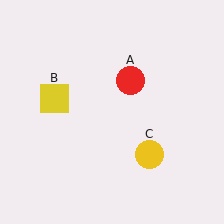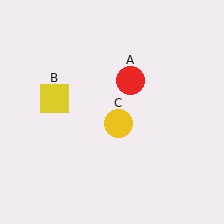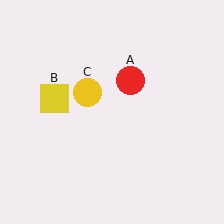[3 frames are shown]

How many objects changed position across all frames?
1 object changed position: yellow circle (object C).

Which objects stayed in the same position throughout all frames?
Red circle (object A) and yellow square (object B) remained stationary.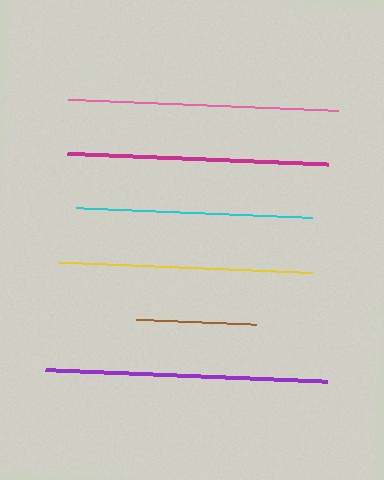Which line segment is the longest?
The purple line is the longest at approximately 283 pixels.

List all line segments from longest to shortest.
From longest to shortest: purple, pink, magenta, yellow, cyan, brown.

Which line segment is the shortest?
The brown line is the shortest at approximately 120 pixels.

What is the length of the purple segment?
The purple segment is approximately 283 pixels long.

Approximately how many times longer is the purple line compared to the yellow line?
The purple line is approximately 1.1 times the length of the yellow line.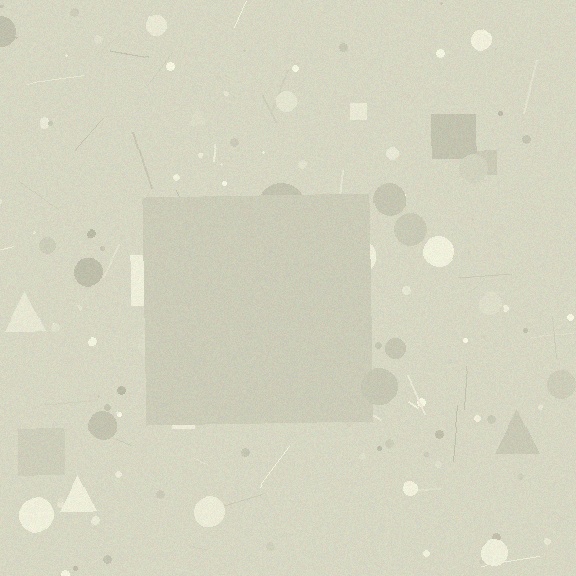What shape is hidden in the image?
A square is hidden in the image.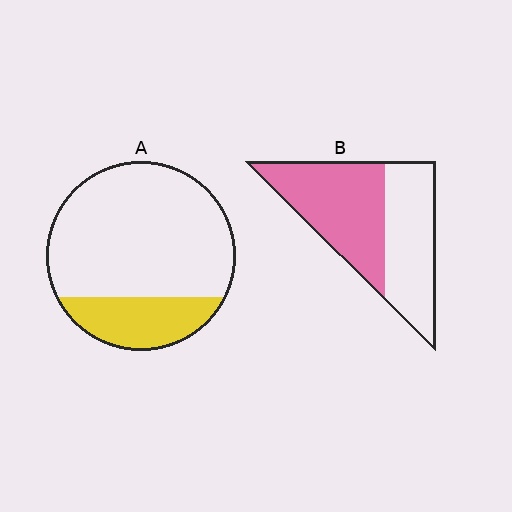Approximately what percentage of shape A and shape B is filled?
A is approximately 25% and B is approximately 55%.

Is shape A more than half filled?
No.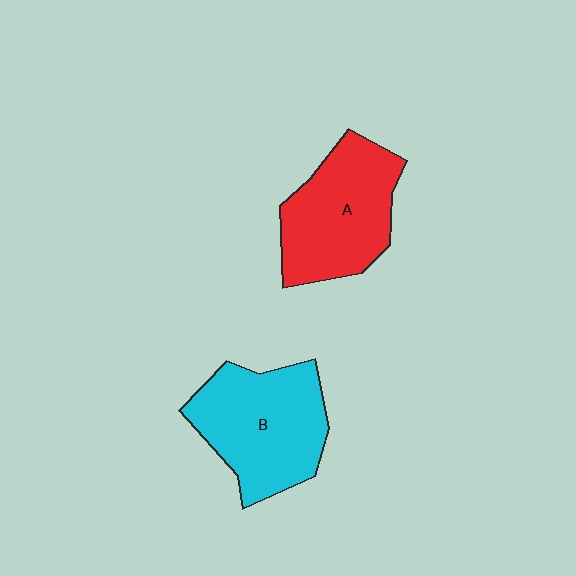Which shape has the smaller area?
Shape A (red).